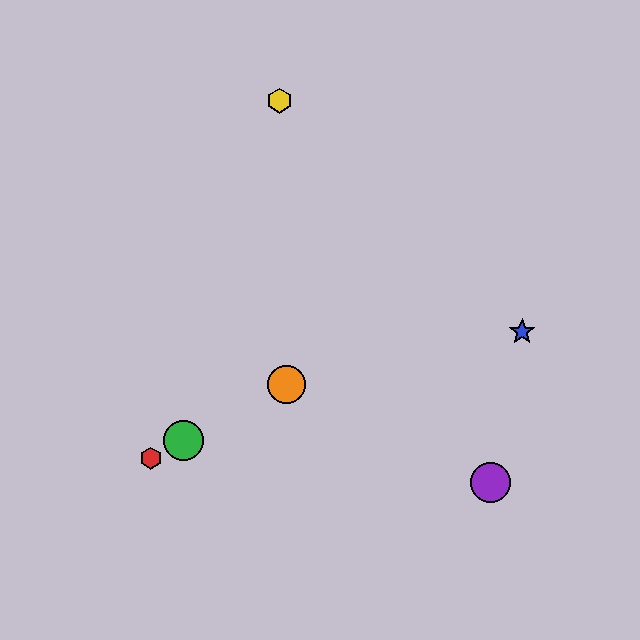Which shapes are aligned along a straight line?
The red hexagon, the green circle, the orange circle are aligned along a straight line.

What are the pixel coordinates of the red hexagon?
The red hexagon is at (151, 458).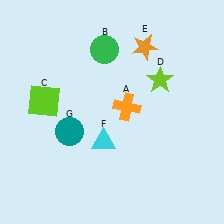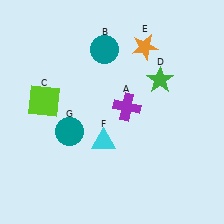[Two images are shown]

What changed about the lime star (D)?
In Image 1, D is lime. In Image 2, it changed to green.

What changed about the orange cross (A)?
In Image 1, A is orange. In Image 2, it changed to purple.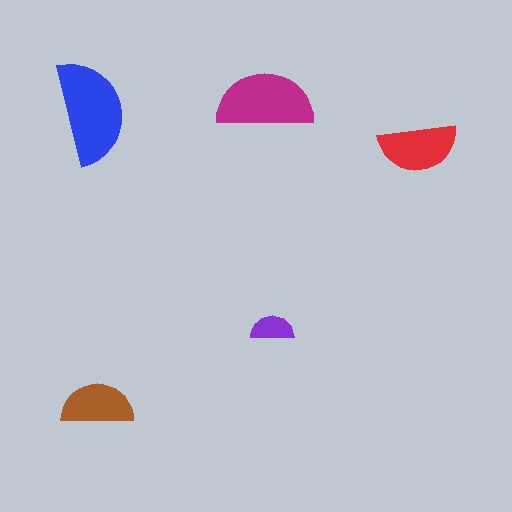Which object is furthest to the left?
The blue semicircle is leftmost.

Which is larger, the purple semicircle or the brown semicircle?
The brown one.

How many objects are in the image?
There are 5 objects in the image.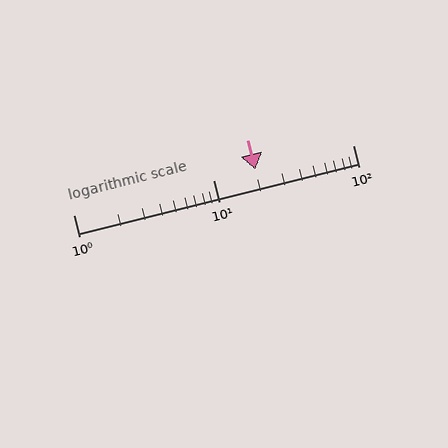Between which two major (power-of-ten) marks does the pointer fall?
The pointer is between 10 and 100.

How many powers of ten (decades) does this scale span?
The scale spans 2 decades, from 1 to 100.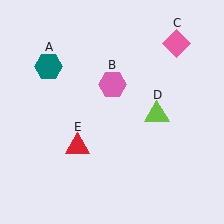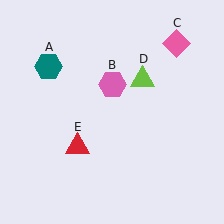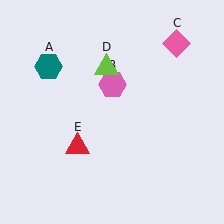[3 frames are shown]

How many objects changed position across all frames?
1 object changed position: lime triangle (object D).